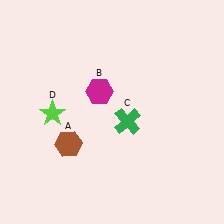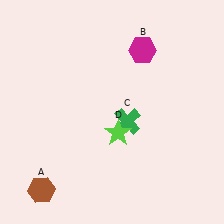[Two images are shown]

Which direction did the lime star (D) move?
The lime star (D) moved right.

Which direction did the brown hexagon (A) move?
The brown hexagon (A) moved down.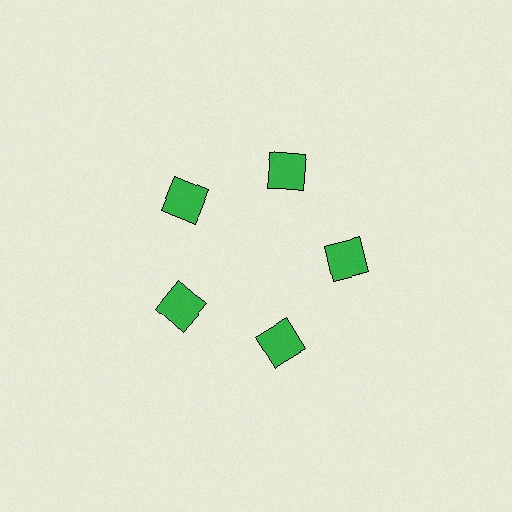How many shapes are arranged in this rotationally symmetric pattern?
There are 5 shapes, arranged in 5 groups of 1.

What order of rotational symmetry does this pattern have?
This pattern has 5-fold rotational symmetry.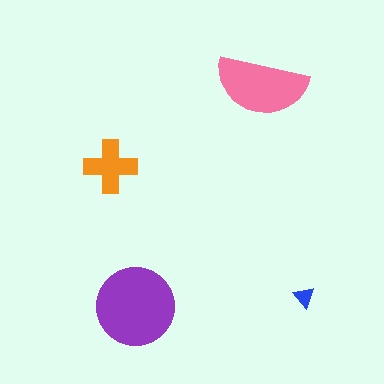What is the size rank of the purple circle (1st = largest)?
1st.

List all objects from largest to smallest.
The purple circle, the pink semicircle, the orange cross, the blue triangle.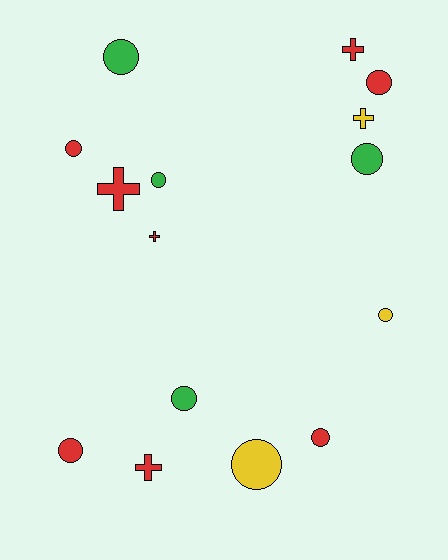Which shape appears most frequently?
Circle, with 10 objects.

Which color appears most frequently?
Red, with 8 objects.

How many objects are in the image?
There are 15 objects.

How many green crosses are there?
There are no green crosses.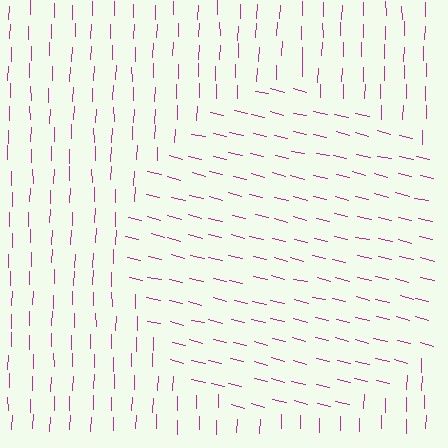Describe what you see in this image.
The image is filled with small magenta line segments. A circle region in the image has lines oriented differently from the surrounding lines, creating a visible texture boundary.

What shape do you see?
I see a circle.